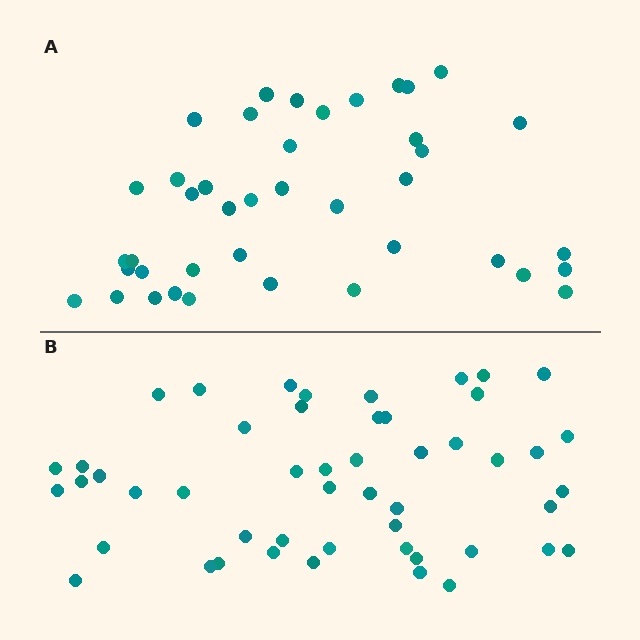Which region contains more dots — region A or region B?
Region B (the bottom region) has more dots.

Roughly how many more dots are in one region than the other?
Region B has roughly 8 or so more dots than region A.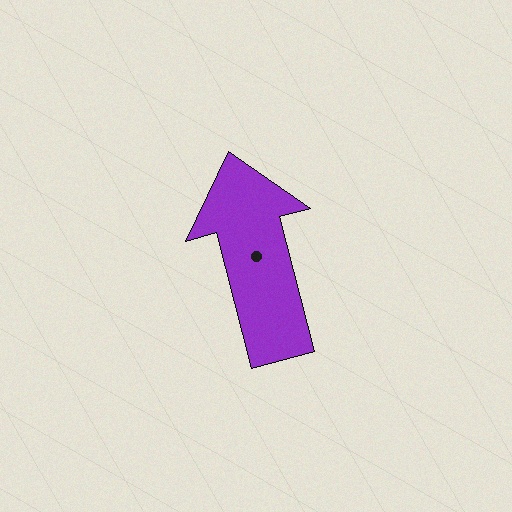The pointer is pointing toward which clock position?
Roughly 12 o'clock.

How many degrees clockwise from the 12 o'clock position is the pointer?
Approximately 345 degrees.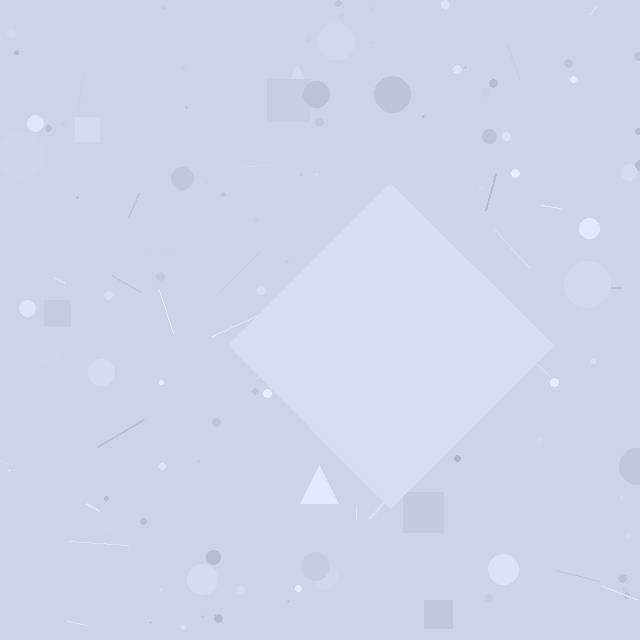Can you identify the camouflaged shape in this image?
The camouflaged shape is a diamond.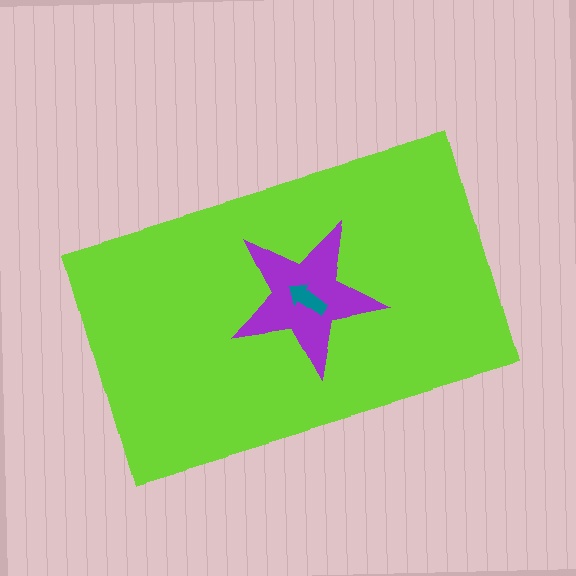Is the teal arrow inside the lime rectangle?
Yes.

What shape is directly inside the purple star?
The teal arrow.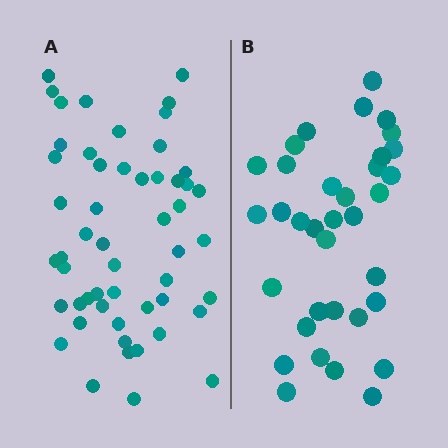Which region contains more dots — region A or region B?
Region A (the left region) has more dots.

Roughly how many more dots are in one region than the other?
Region A has approximately 20 more dots than region B.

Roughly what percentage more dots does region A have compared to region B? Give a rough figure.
About 50% more.